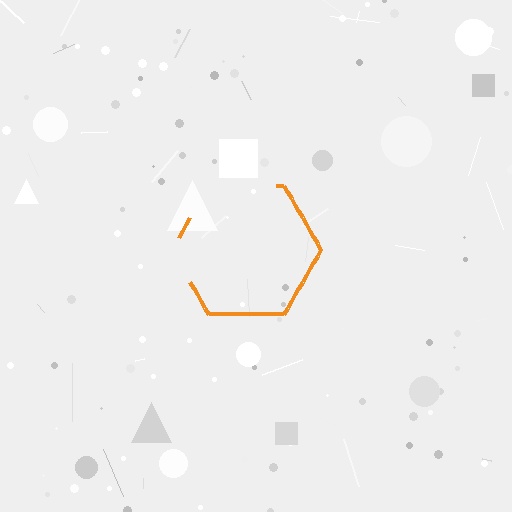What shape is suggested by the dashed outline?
The dashed outline suggests a hexagon.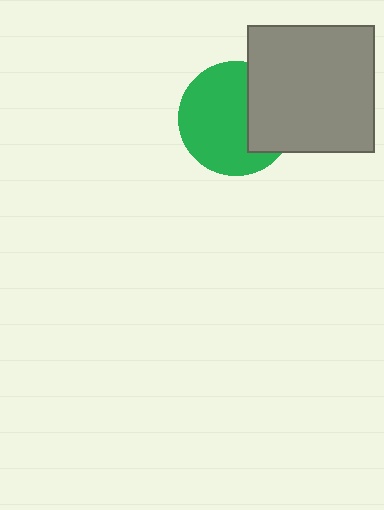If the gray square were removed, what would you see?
You would see the complete green circle.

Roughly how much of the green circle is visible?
Most of it is visible (roughly 67%).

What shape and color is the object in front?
The object in front is a gray square.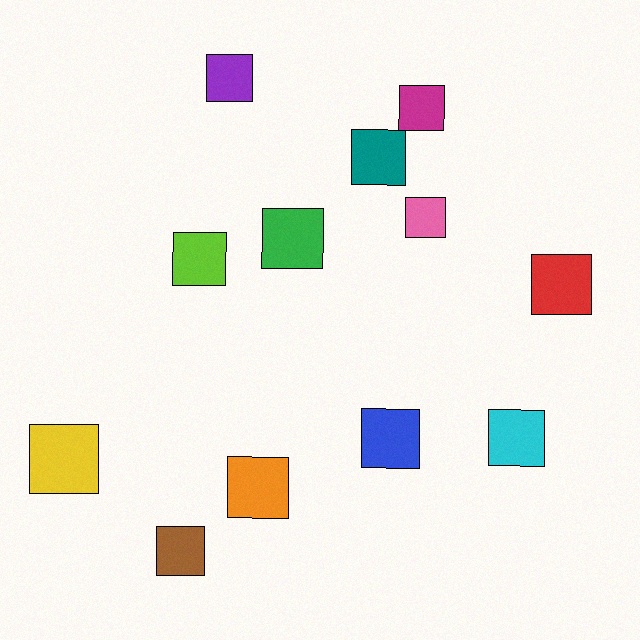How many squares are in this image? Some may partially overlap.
There are 12 squares.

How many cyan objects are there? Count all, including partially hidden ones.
There is 1 cyan object.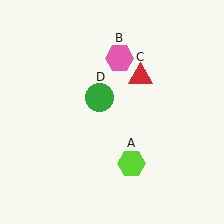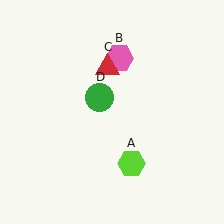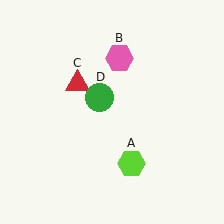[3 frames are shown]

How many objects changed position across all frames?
1 object changed position: red triangle (object C).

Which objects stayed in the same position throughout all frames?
Lime hexagon (object A) and pink hexagon (object B) and green circle (object D) remained stationary.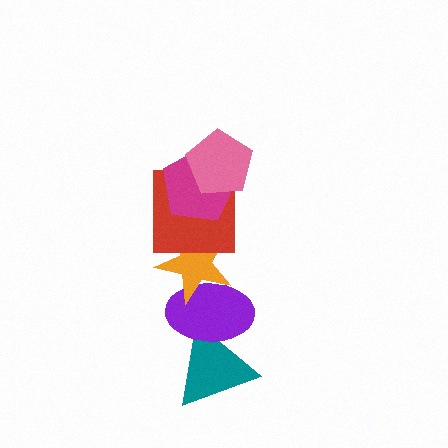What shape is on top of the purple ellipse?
The orange star is on top of the purple ellipse.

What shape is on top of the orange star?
The red square is on top of the orange star.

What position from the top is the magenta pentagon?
The magenta pentagon is 2nd from the top.